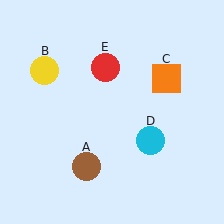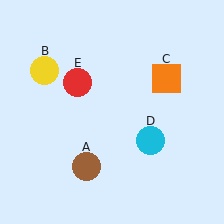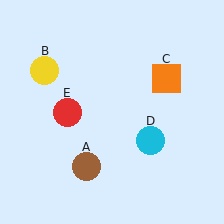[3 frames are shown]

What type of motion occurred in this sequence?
The red circle (object E) rotated counterclockwise around the center of the scene.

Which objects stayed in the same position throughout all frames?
Brown circle (object A) and yellow circle (object B) and orange square (object C) and cyan circle (object D) remained stationary.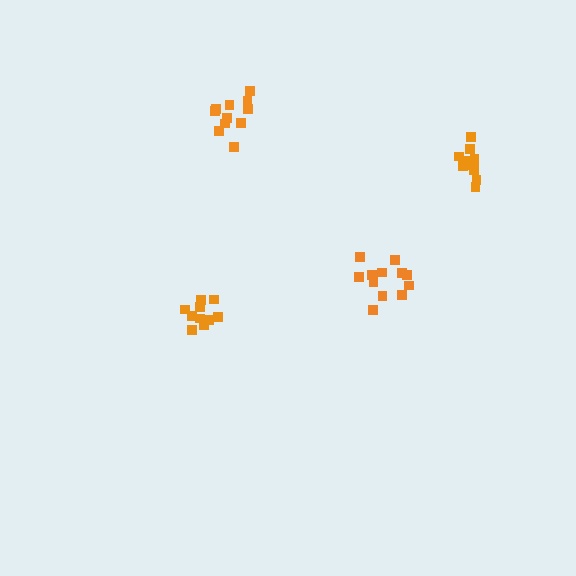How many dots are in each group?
Group 1: 12 dots, Group 2: 10 dots, Group 3: 11 dots, Group 4: 11 dots (44 total).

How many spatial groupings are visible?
There are 4 spatial groupings.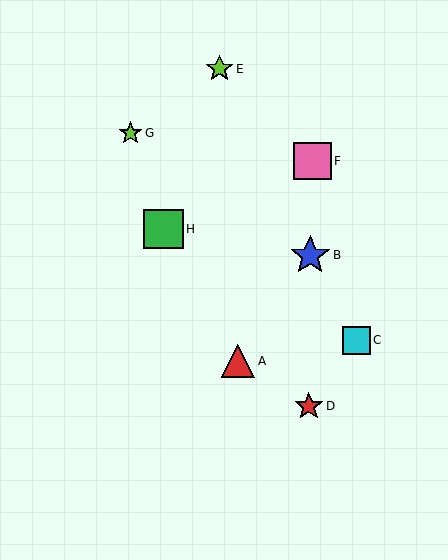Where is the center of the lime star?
The center of the lime star is at (130, 133).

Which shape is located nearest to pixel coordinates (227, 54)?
The lime star (labeled E) at (220, 69) is nearest to that location.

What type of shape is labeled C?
Shape C is a cyan square.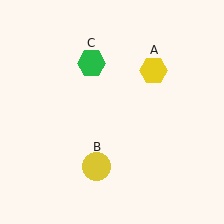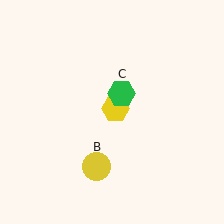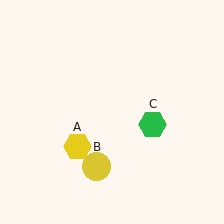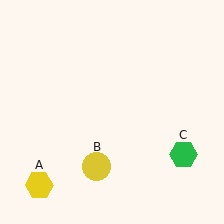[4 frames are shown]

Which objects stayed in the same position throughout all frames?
Yellow circle (object B) remained stationary.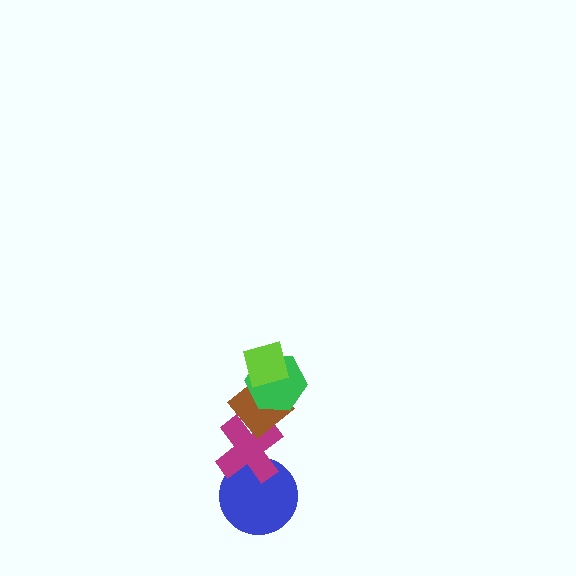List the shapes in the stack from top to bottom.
From top to bottom: the lime square, the green hexagon, the brown diamond, the magenta cross, the blue circle.